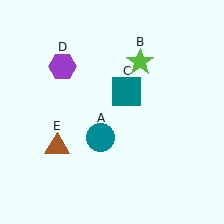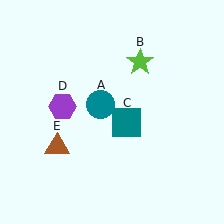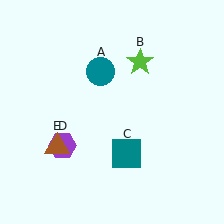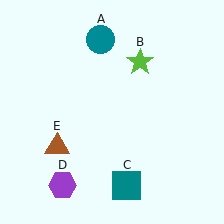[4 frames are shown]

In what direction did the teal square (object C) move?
The teal square (object C) moved down.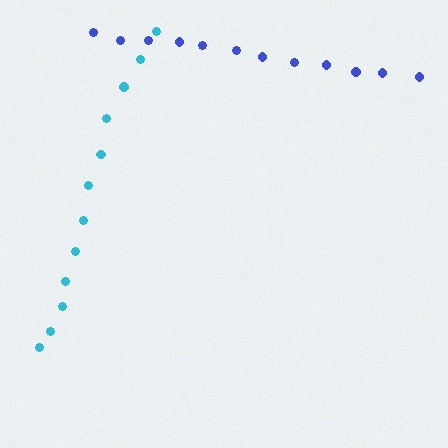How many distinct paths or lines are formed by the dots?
There are 2 distinct paths.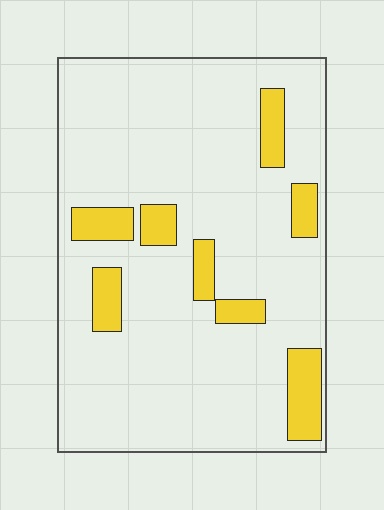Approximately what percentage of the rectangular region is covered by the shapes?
Approximately 15%.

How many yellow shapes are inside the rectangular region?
8.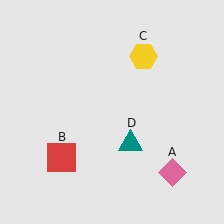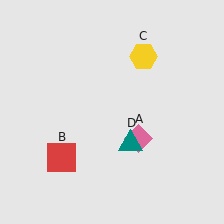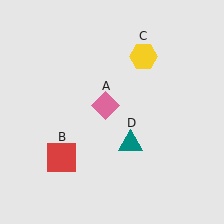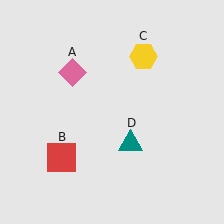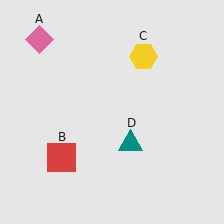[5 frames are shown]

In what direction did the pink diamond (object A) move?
The pink diamond (object A) moved up and to the left.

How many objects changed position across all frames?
1 object changed position: pink diamond (object A).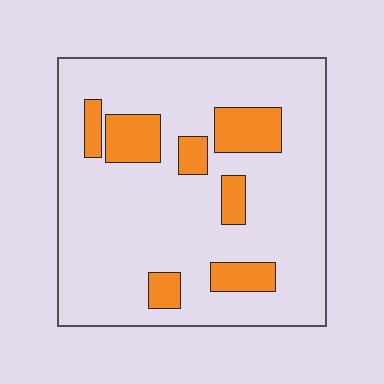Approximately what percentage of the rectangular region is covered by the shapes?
Approximately 15%.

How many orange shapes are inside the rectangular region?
7.